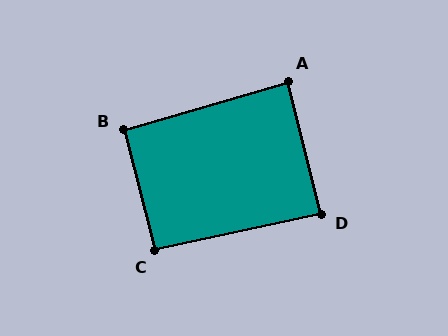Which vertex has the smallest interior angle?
A, at approximately 88 degrees.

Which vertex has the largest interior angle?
C, at approximately 92 degrees.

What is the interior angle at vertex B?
Approximately 91 degrees (approximately right).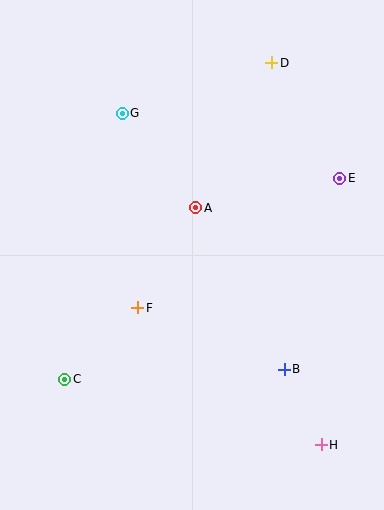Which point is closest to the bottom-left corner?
Point C is closest to the bottom-left corner.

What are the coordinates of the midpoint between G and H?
The midpoint between G and H is at (222, 279).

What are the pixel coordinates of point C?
Point C is at (65, 379).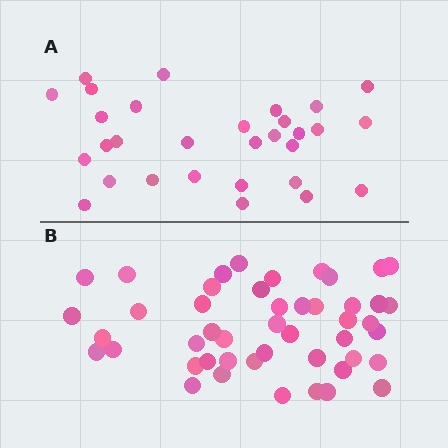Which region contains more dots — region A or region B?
Region B (the bottom region) has more dots.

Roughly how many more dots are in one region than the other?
Region B has approximately 15 more dots than region A.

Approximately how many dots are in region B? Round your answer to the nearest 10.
About 50 dots. (The exact count is 47, which rounds to 50.)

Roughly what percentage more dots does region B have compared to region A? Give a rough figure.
About 55% more.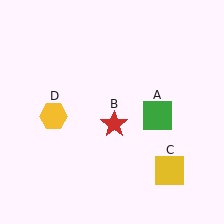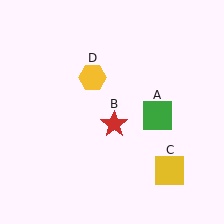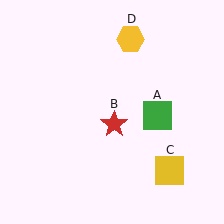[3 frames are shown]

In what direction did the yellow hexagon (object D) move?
The yellow hexagon (object D) moved up and to the right.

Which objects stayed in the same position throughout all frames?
Green square (object A) and red star (object B) and yellow square (object C) remained stationary.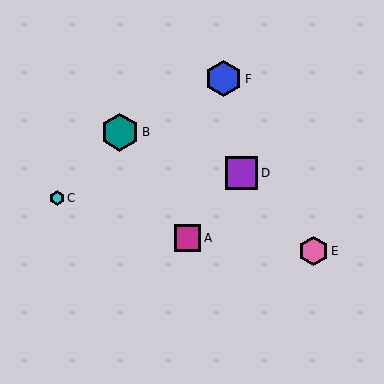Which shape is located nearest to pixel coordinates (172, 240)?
The magenta square (labeled A) at (187, 238) is nearest to that location.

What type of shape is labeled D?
Shape D is a purple square.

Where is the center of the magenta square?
The center of the magenta square is at (187, 238).